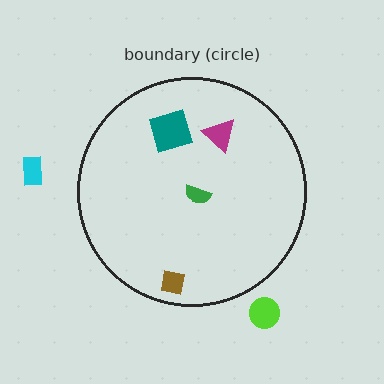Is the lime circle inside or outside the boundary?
Outside.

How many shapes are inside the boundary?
4 inside, 2 outside.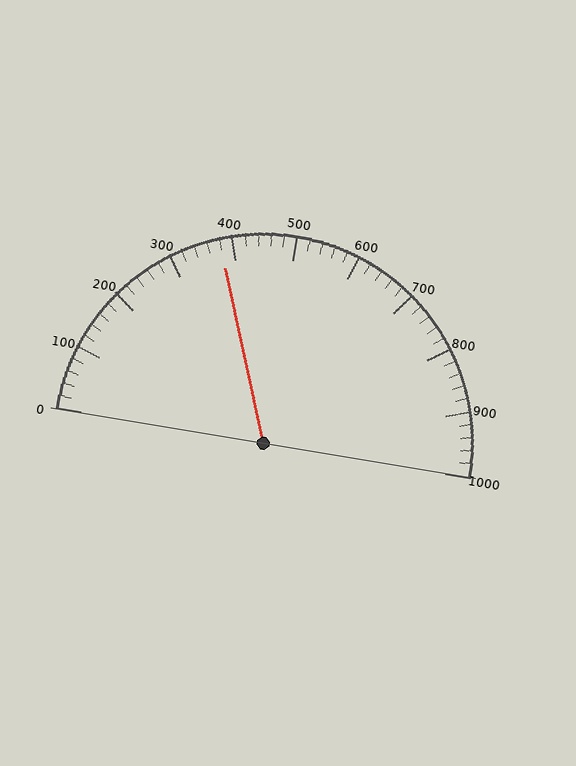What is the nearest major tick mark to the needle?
The nearest major tick mark is 400.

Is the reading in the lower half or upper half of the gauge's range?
The reading is in the lower half of the range (0 to 1000).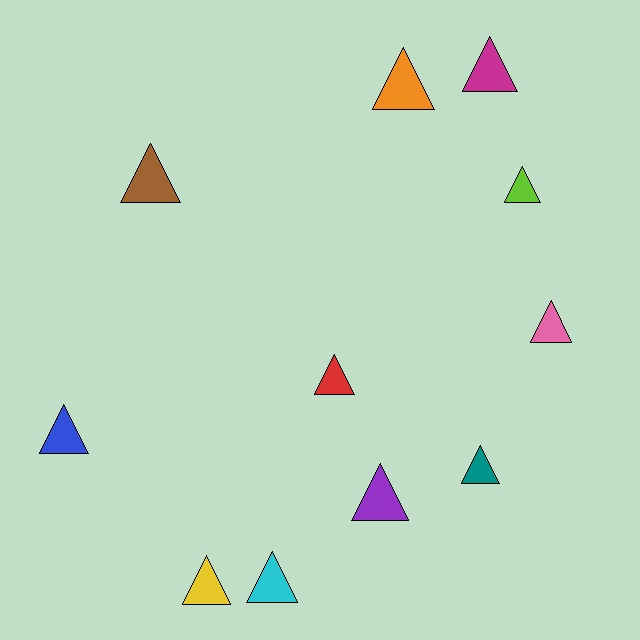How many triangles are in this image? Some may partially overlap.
There are 11 triangles.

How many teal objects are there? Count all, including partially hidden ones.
There is 1 teal object.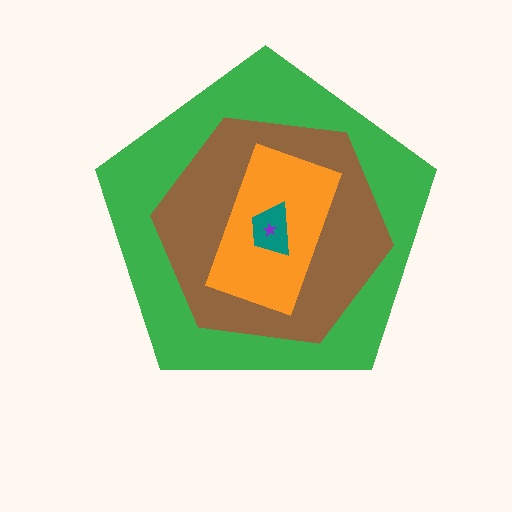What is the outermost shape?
The green pentagon.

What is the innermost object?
The purple star.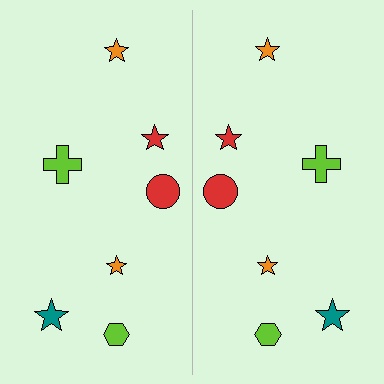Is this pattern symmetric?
Yes, this pattern has bilateral (reflection) symmetry.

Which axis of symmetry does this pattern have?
The pattern has a vertical axis of symmetry running through the center of the image.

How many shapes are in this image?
There are 14 shapes in this image.